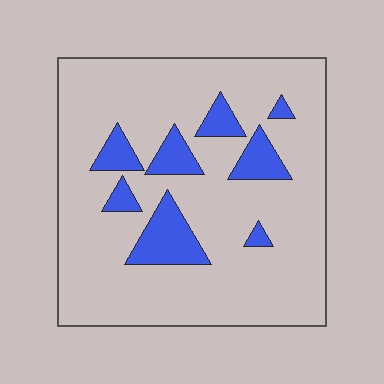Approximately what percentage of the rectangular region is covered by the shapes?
Approximately 15%.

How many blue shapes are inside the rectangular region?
8.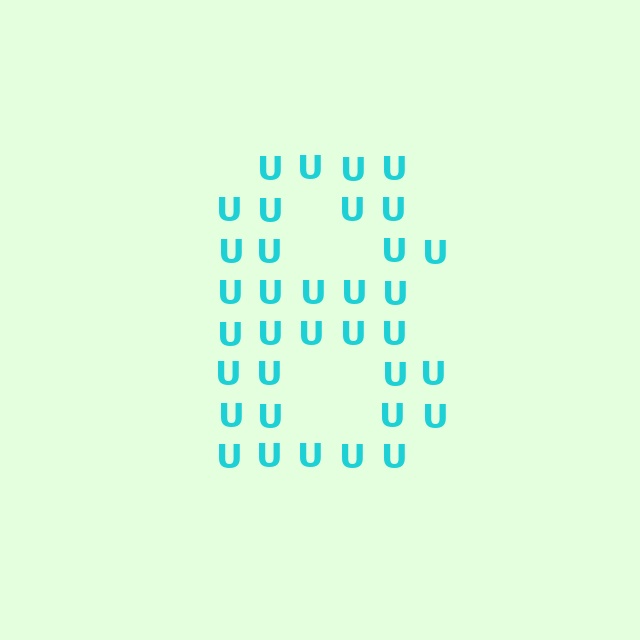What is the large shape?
The large shape is the digit 8.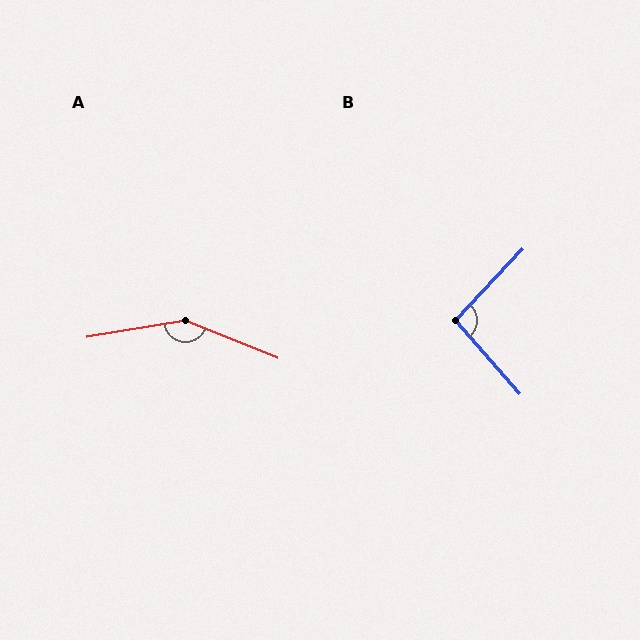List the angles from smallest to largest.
B (95°), A (148°).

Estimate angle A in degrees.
Approximately 148 degrees.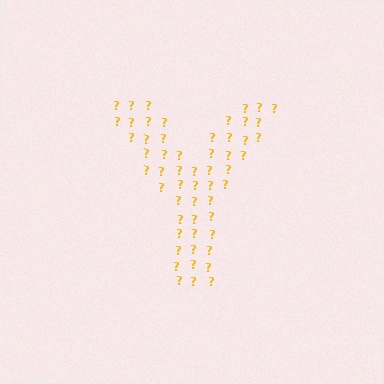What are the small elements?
The small elements are question marks.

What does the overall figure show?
The overall figure shows the letter Y.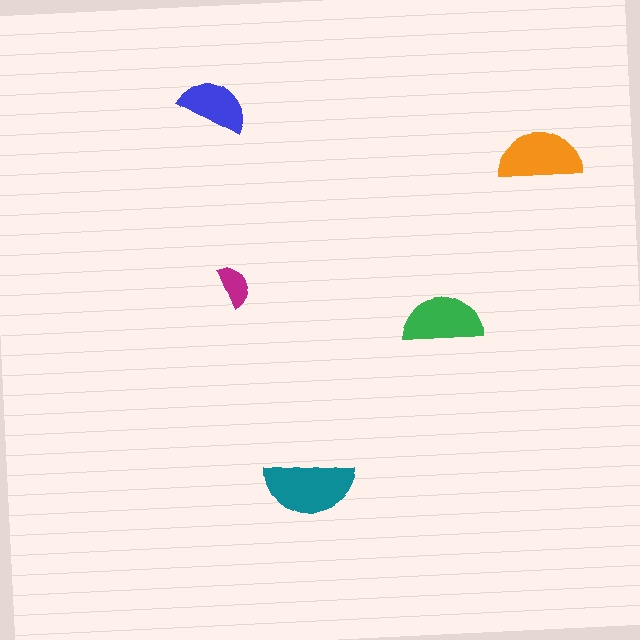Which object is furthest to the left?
The blue semicircle is leftmost.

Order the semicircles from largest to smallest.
the teal one, the orange one, the green one, the blue one, the magenta one.